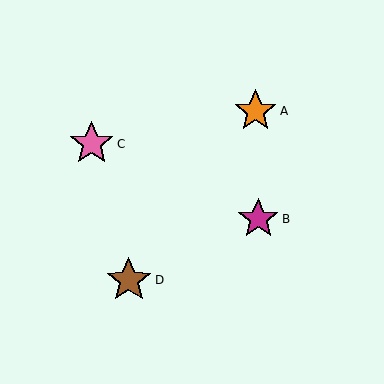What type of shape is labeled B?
Shape B is a magenta star.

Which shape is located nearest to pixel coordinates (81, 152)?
The pink star (labeled C) at (92, 144) is nearest to that location.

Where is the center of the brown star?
The center of the brown star is at (129, 280).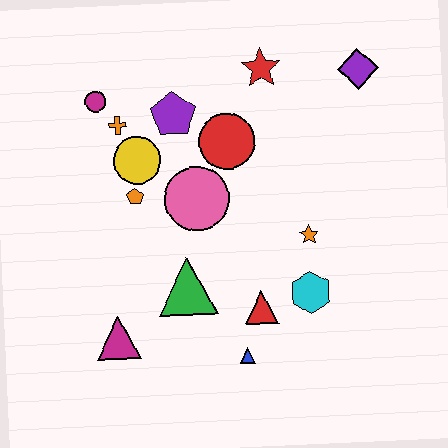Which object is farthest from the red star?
The magenta triangle is farthest from the red star.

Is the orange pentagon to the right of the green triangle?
No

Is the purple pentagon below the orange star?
No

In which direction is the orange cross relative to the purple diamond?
The orange cross is to the left of the purple diamond.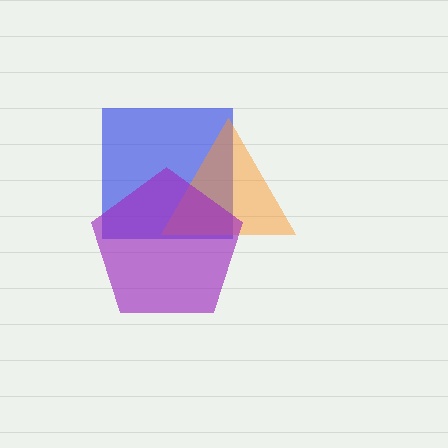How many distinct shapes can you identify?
There are 3 distinct shapes: a blue square, an orange triangle, a purple pentagon.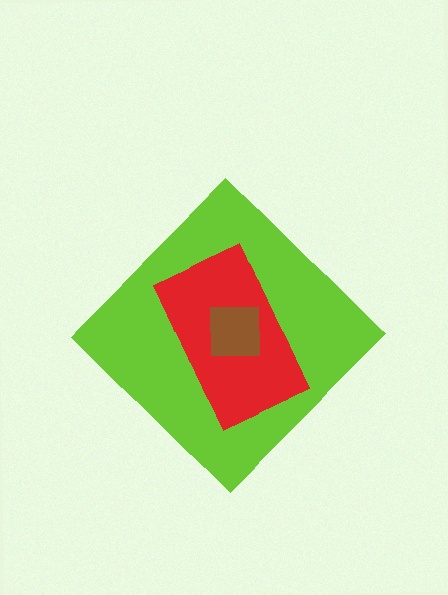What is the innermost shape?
The brown square.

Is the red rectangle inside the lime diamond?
Yes.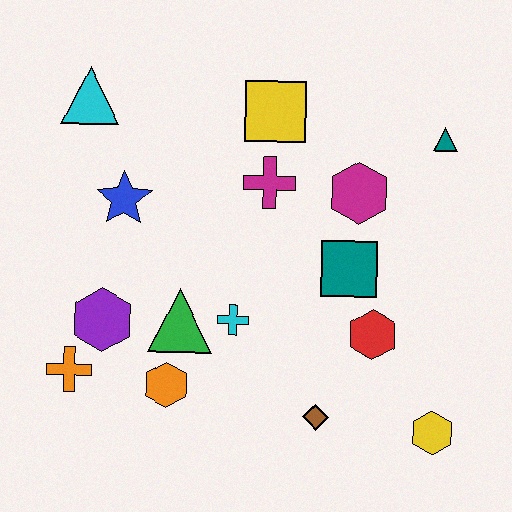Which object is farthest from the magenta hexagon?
The orange cross is farthest from the magenta hexagon.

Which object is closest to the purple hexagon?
The orange cross is closest to the purple hexagon.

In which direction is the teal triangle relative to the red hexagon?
The teal triangle is above the red hexagon.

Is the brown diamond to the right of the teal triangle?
No